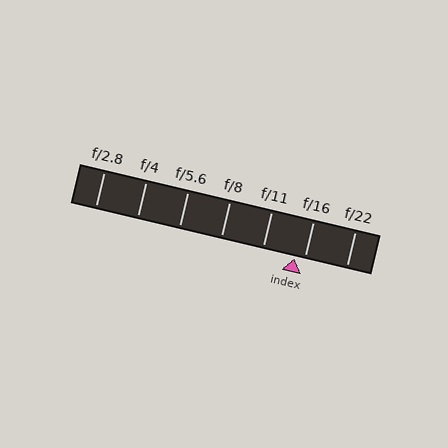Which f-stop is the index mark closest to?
The index mark is closest to f/16.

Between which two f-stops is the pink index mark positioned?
The index mark is between f/11 and f/16.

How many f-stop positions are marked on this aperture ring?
There are 7 f-stop positions marked.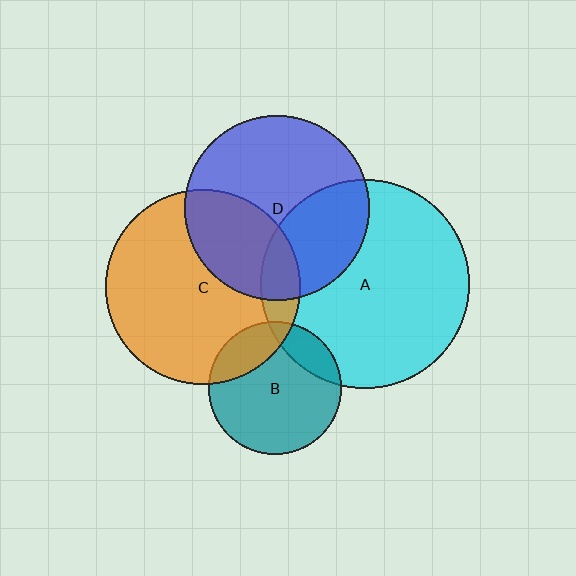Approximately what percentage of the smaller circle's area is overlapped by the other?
Approximately 20%.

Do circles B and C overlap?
Yes.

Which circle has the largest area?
Circle A (cyan).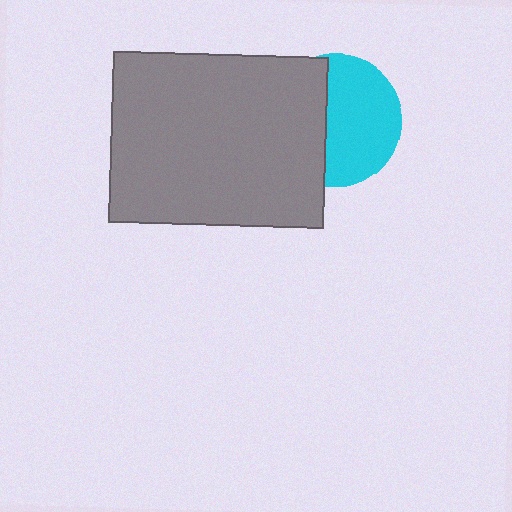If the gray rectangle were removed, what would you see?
You would see the complete cyan circle.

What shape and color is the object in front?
The object in front is a gray rectangle.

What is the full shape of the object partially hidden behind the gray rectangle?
The partially hidden object is a cyan circle.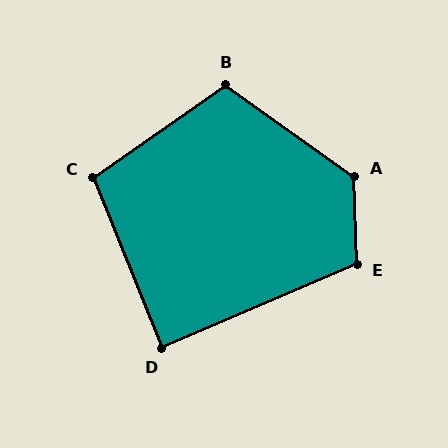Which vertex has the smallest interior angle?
D, at approximately 89 degrees.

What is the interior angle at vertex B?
Approximately 110 degrees (obtuse).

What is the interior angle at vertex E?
Approximately 112 degrees (obtuse).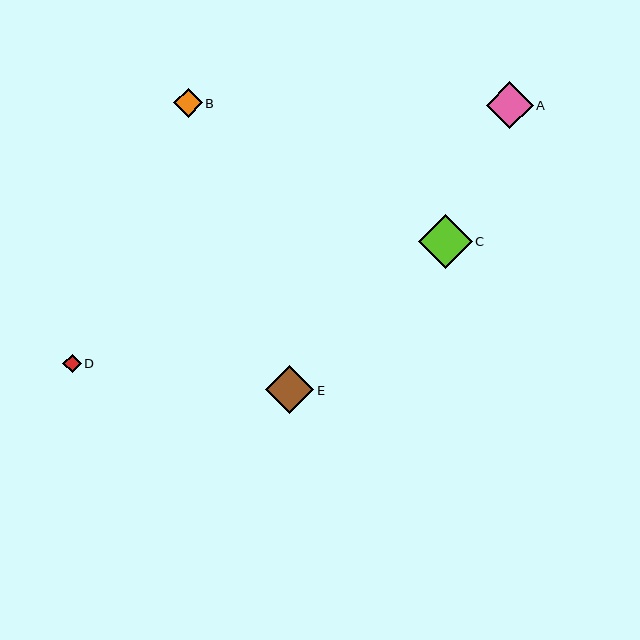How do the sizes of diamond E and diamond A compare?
Diamond E and diamond A are approximately the same size.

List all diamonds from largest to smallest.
From largest to smallest: C, E, A, B, D.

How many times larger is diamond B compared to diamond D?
Diamond B is approximately 1.5 times the size of diamond D.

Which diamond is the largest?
Diamond C is the largest with a size of approximately 53 pixels.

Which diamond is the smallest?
Diamond D is the smallest with a size of approximately 18 pixels.